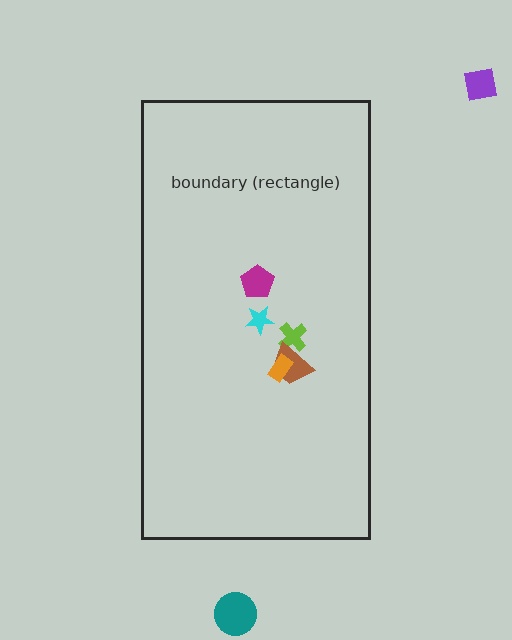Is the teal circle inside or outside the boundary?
Outside.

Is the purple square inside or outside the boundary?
Outside.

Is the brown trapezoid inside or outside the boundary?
Inside.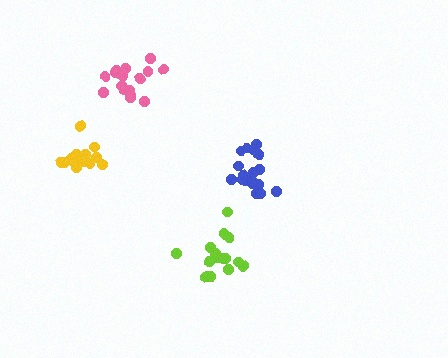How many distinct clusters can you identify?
There are 4 distinct clusters.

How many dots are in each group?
Group 1: 13 dots, Group 2: 15 dots, Group 3: 16 dots, Group 4: 18 dots (62 total).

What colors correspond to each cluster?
The clusters are colored: yellow, lime, pink, blue.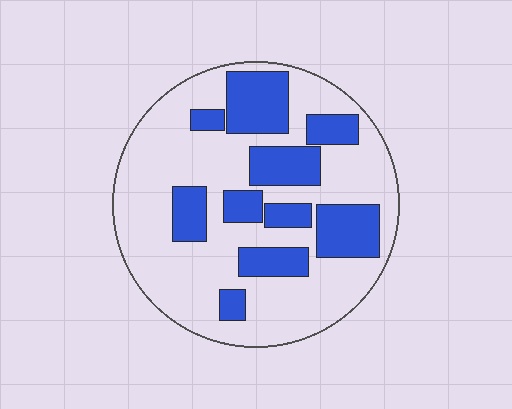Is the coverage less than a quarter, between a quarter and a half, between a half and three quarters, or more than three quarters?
Between a quarter and a half.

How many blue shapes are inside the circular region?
10.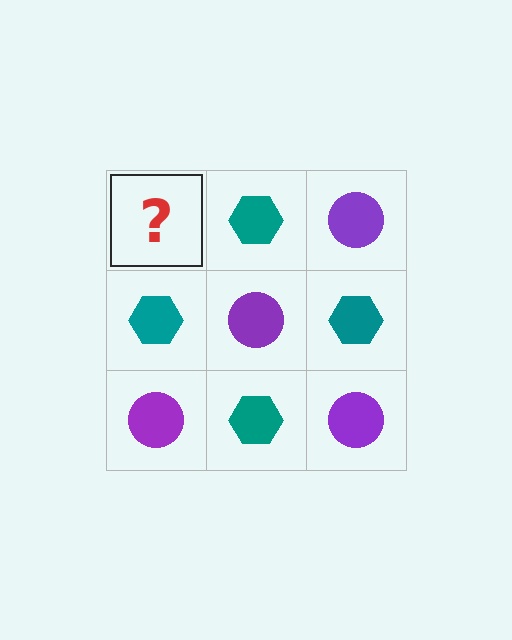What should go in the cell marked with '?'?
The missing cell should contain a purple circle.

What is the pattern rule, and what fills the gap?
The rule is that it alternates purple circle and teal hexagon in a checkerboard pattern. The gap should be filled with a purple circle.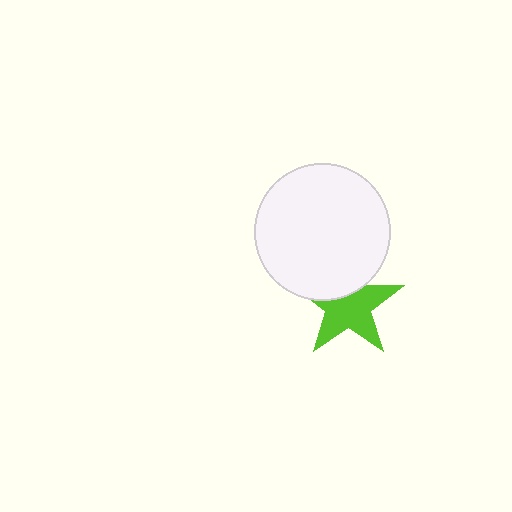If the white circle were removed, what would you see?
You would see the complete lime star.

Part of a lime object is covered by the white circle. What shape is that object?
It is a star.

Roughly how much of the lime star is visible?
Most of it is visible (roughly 66%).